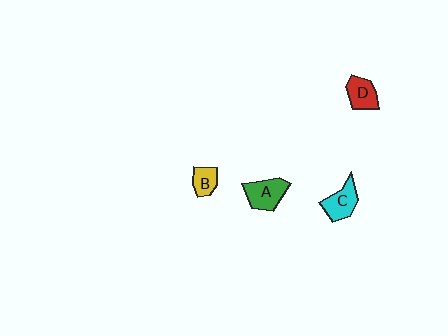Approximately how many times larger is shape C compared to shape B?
Approximately 1.4 times.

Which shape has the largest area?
Shape A (green).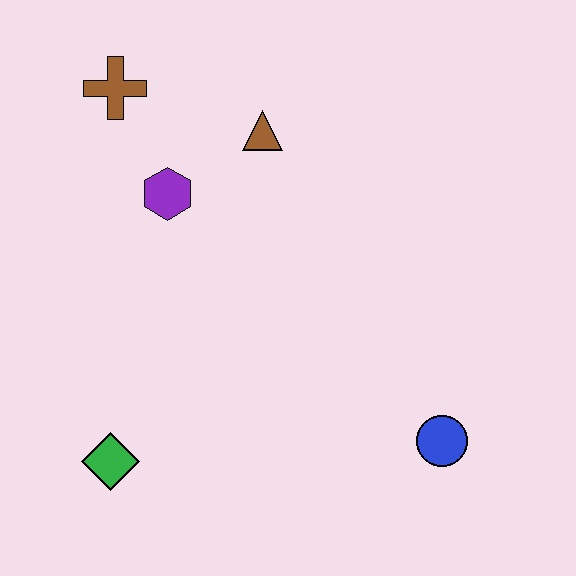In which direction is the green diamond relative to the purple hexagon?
The green diamond is below the purple hexagon.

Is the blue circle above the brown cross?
No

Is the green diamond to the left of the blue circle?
Yes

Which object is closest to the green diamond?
The purple hexagon is closest to the green diamond.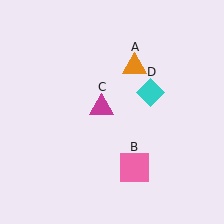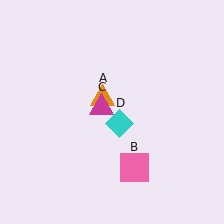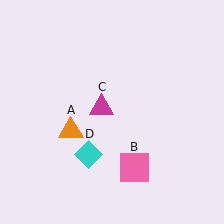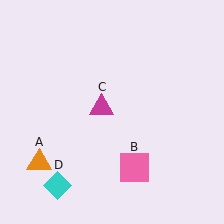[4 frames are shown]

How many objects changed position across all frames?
2 objects changed position: orange triangle (object A), cyan diamond (object D).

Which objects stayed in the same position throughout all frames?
Pink square (object B) and magenta triangle (object C) remained stationary.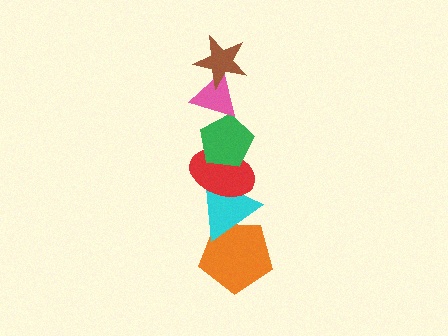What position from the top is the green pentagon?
The green pentagon is 3rd from the top.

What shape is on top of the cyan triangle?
The red ellipse is on top of the cyan triangle.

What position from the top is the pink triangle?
The pink triangle is 2nd from the top.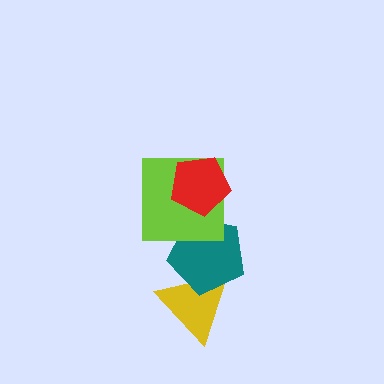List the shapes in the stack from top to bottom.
From top to bottom: the red pentagon, the lime square, the teal pentagon, the yellow triangle.